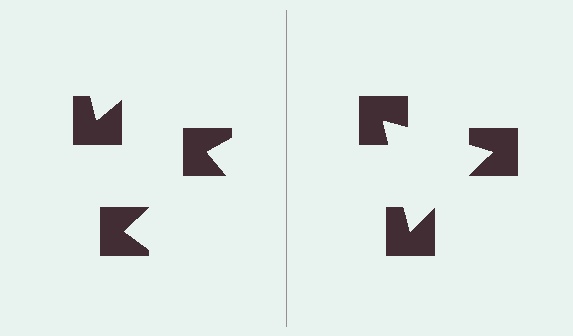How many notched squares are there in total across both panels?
6 — 3 on each side.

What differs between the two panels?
The notched squares are positioned identically on both sides; only the wedge orientations differ. On the right they align to a triangle; on the left they are misaligned.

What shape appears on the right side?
An illusory triangle.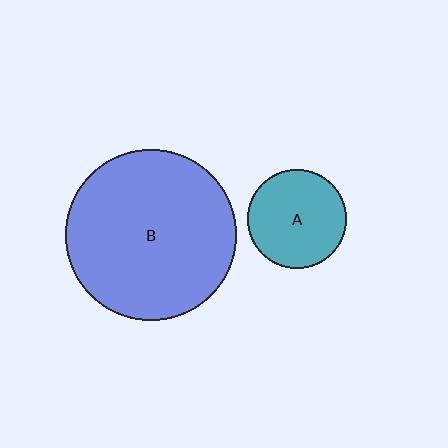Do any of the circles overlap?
No, none of the circles overlap.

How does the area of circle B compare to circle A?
Approximately 3.0 times.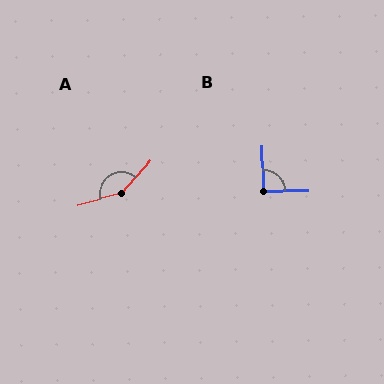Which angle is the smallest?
B, at approximately 91 degrees.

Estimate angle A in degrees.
Approximately 147 degrees.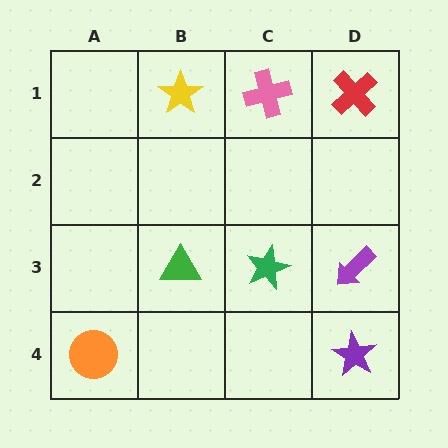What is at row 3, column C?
A green star.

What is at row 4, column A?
An orange circle.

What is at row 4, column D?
A purple star.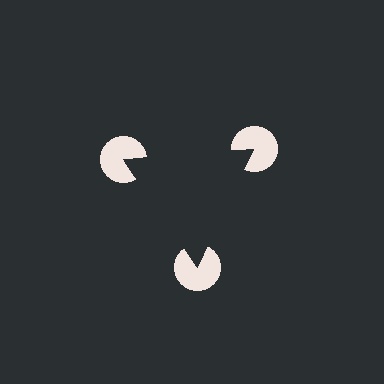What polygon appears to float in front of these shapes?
An illusory triangle — its edges are inferred from the aligned wedge cuts in the pac-man discs, not physically drawn.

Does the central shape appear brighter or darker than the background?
It typically appears slightly darker than the background, even though no actual brightness change is drawn.